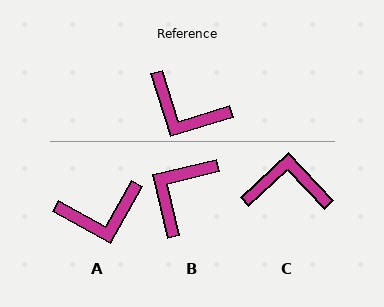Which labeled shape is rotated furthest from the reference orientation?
C, about 154 degrees away.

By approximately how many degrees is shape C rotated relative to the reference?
Approximately 154 degrees clockwise.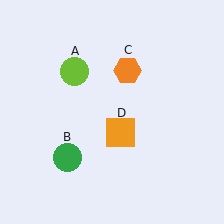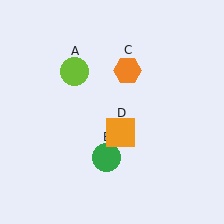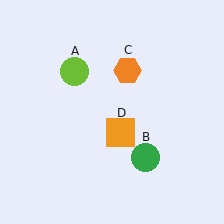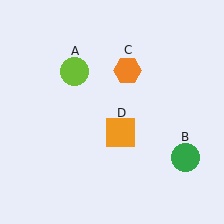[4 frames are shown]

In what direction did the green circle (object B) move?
The green circle (object B) moved right.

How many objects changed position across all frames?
1 object changed position: green circle (object B).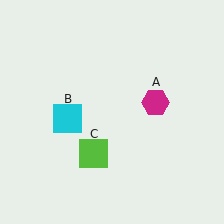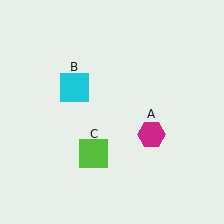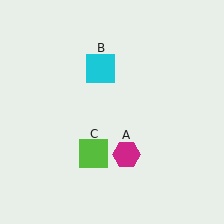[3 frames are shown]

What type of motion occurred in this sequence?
The magenta hexagon (object A), cyan square (object B) rotated clockwise around the center of the scene.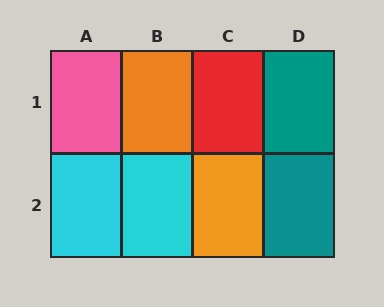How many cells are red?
1 cell is red.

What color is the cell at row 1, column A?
Pink.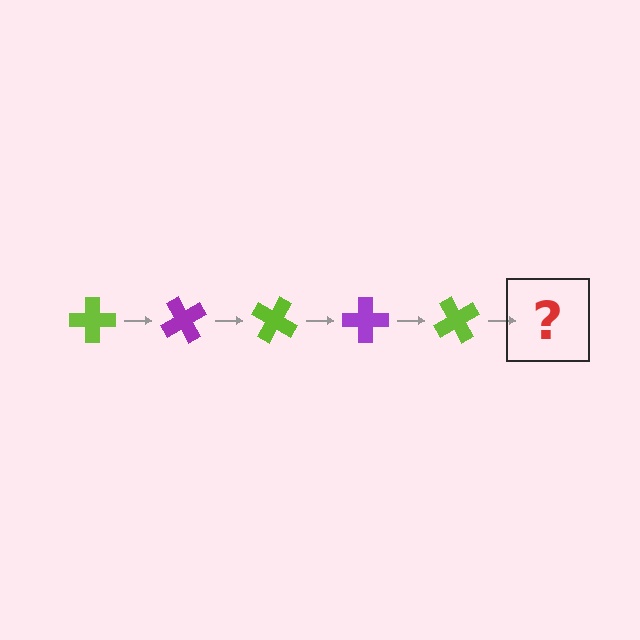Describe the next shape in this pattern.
It should be a purple cross, rotated 300 degrees from the start.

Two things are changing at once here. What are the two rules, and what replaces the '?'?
The two rules are that it rotates 60 degrees each step and the color cycles through lime and purple. The '?' should be a purple cross, rotated 300 degrees from the start.